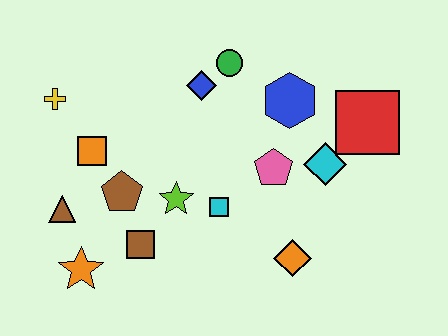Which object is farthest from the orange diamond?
The yellow cross is farthest from the orange diamond.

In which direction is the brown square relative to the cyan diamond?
The brown square is to the left of the cyan diamond.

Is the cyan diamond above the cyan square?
Yes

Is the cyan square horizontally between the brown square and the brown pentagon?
No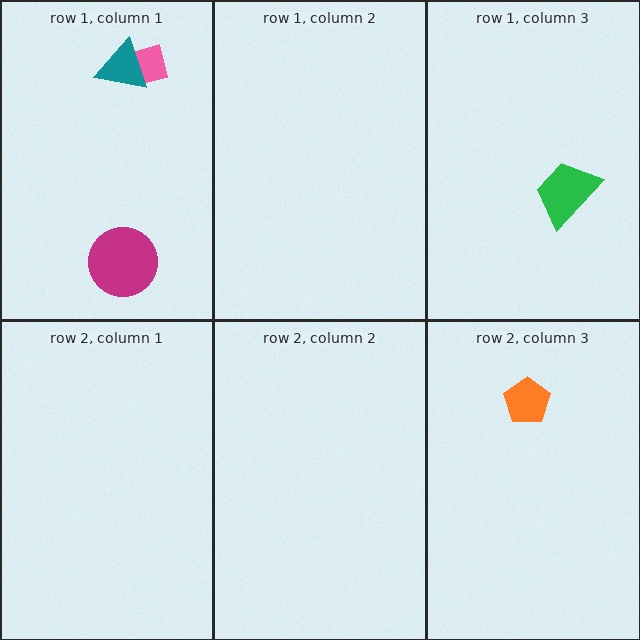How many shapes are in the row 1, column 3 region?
1.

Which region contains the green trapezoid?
The row 1, column 3 region.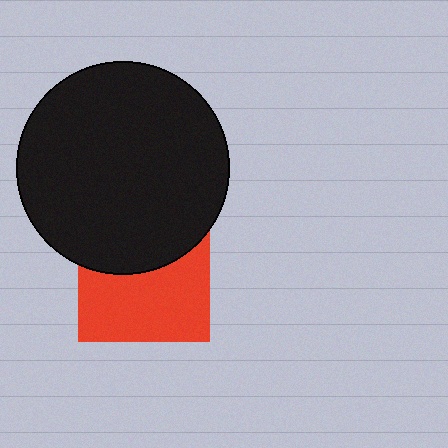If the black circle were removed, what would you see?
You would see the complete red square.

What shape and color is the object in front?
The object in front is a black circle.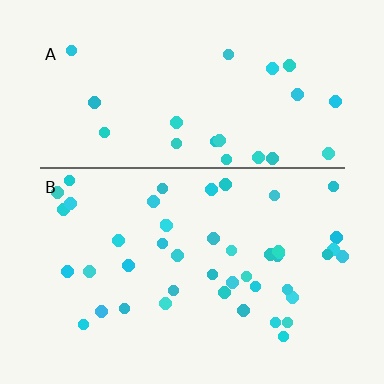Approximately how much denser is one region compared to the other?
Approximately 2.0× — region B over region A.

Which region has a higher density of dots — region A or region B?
B (the bottom).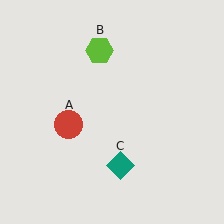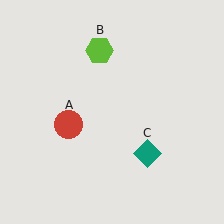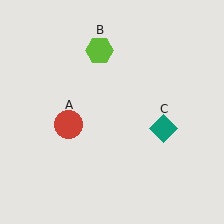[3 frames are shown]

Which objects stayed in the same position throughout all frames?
Red circle (object A) and lime hexagon (object B) remained stationary.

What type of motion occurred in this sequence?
The teal diamond (object C) rotated counterclockwise around the center of the scene.